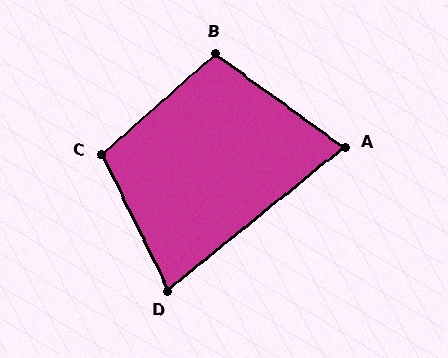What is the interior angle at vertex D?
Approximately 77 degrees (acute).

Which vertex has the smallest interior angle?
A, at approximately 75 degrees.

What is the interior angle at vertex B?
Approximately 103 degrees (obtuse).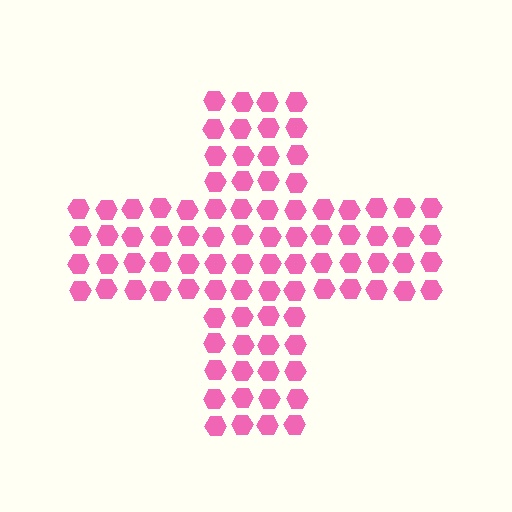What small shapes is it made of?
It is made of small hexagons.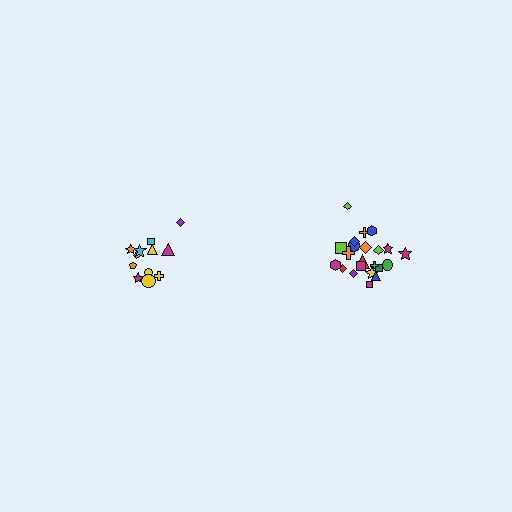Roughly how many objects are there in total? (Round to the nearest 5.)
Roughly 35 objects in total.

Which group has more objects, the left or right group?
The right group.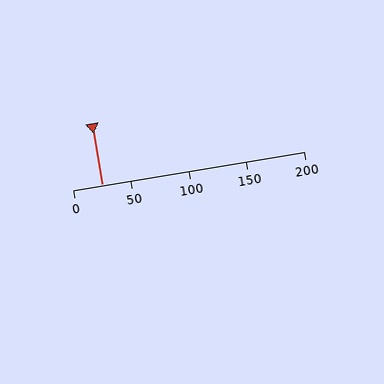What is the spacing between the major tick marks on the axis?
The major ticks are spaced 50 apart.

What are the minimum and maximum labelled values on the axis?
The axis runs from 0 to 200.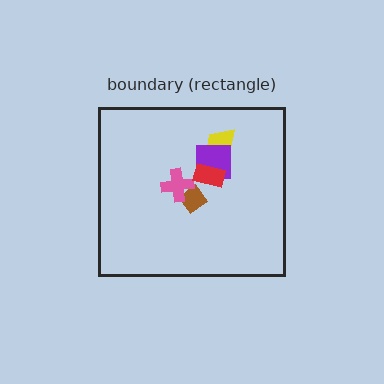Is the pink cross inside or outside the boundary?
Inside.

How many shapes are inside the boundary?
5 inside, 0 outside.